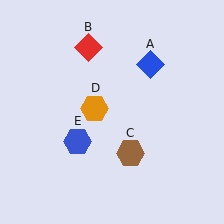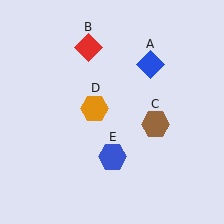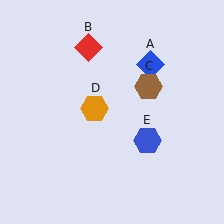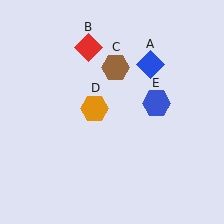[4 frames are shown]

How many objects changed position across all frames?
2 objects changed position: brown hexagon (object C), blue hexagon (object E).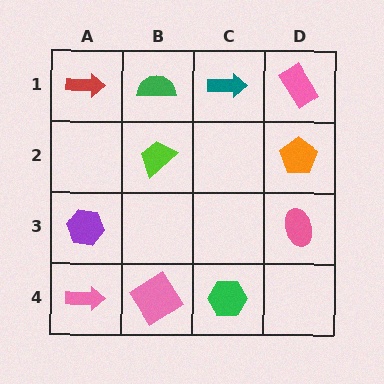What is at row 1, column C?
A teal arrow.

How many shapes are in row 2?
2 shapes.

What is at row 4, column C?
A green hexagon.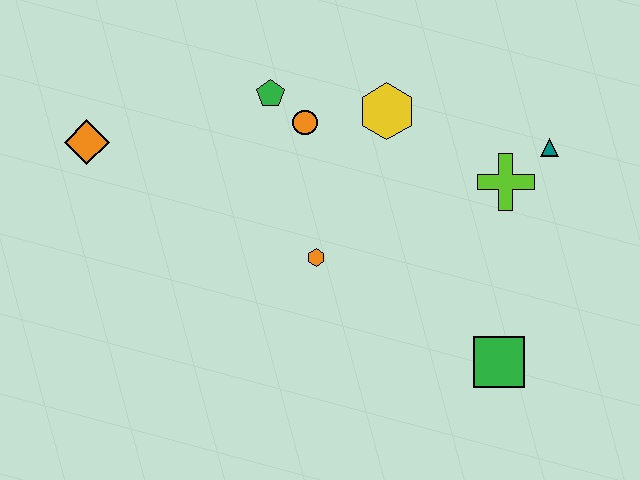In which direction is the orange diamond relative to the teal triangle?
The orange diamond is to the left of the teal triangle.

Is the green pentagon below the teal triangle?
No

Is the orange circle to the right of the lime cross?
No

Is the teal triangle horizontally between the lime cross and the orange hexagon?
No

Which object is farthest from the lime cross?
The orange diamond is farthest from the lime cross.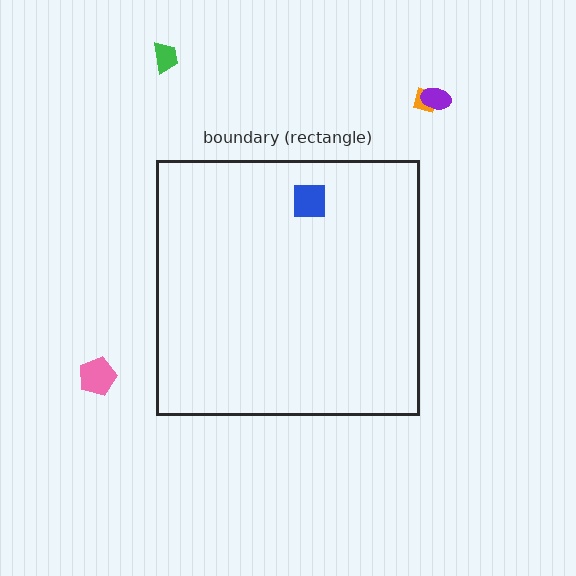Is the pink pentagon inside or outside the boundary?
Outside.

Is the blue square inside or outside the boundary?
Inside.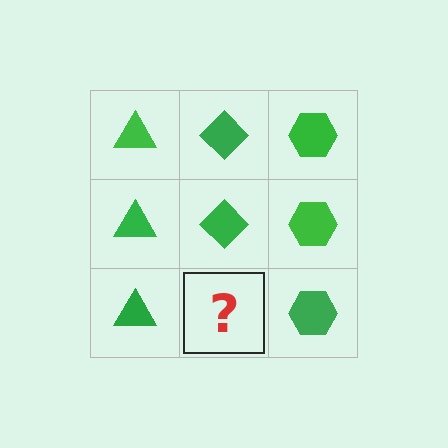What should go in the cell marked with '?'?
The missing cell should contain a green diamond.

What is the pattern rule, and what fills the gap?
The rule is that each column has a consistent shape. The gap should be filled with a green diamond.